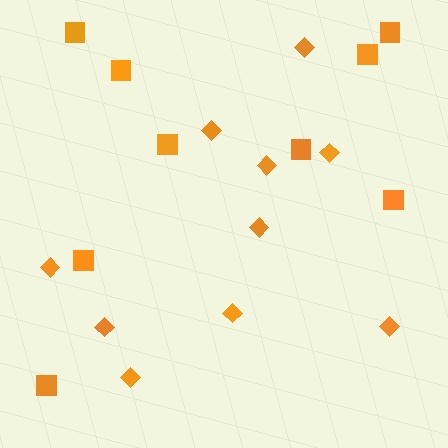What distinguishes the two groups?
There are 2 groups: one group of squares (9) and one group of diamonds (10).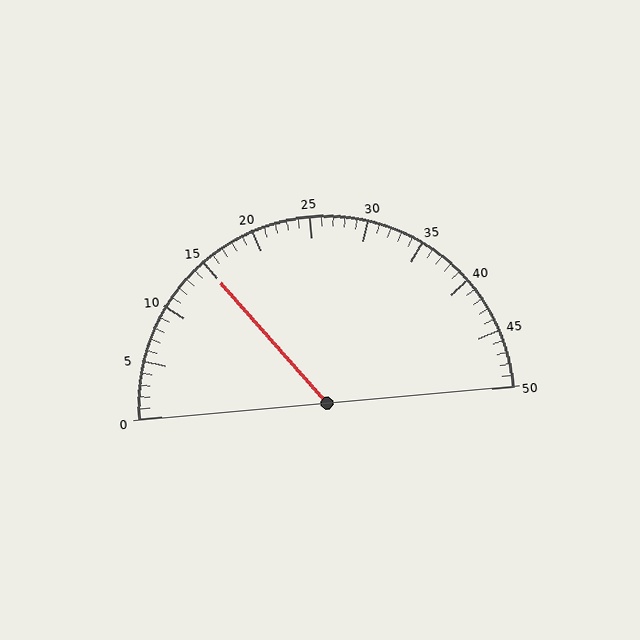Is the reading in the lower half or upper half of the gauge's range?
The reading is in the lower half of the range (0 to 50).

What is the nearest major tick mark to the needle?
The nearest major tick mark is 15.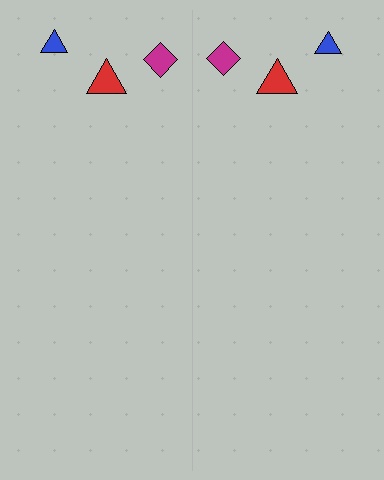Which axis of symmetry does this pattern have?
The pattern has a vertical axis of symmetry running through the center of the image.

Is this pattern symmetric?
Yes, this pattern has bilateral (reflection) symmetry.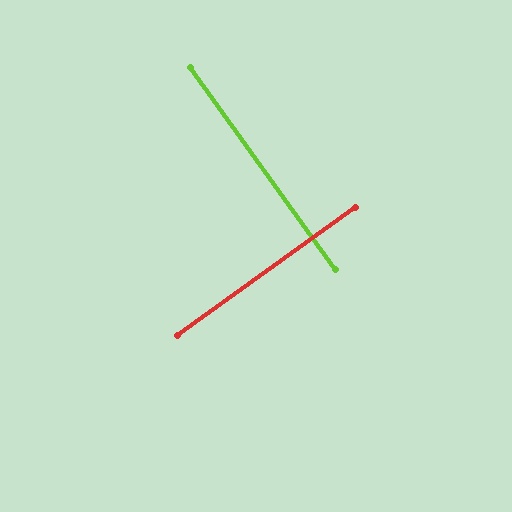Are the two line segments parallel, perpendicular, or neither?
Perpendicular — they meet at approximately 90°.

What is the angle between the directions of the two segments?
Approximately 90 degrees.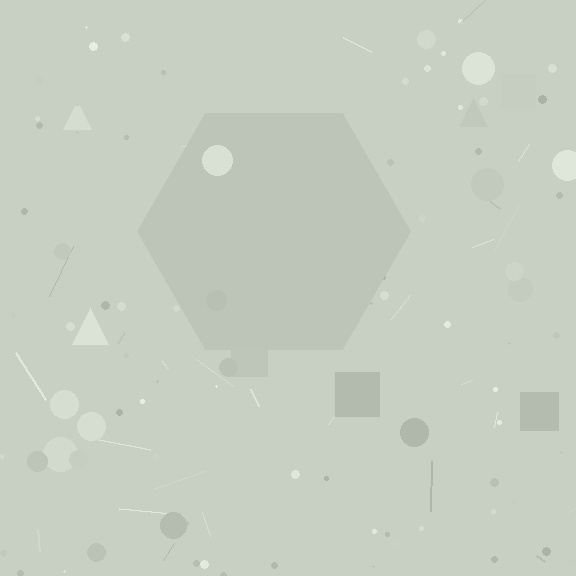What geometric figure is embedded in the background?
A hexagon is embedded in the background.